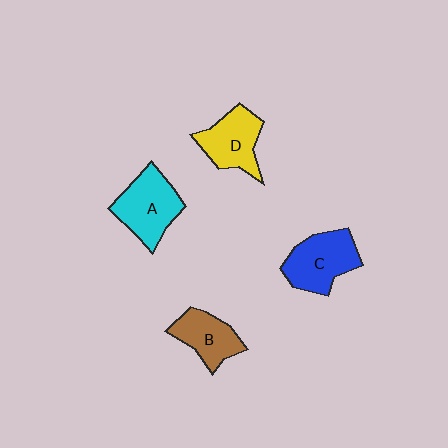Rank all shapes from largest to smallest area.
From largest to smallest: A (cyan), C (blue), D (yellow), B (brown).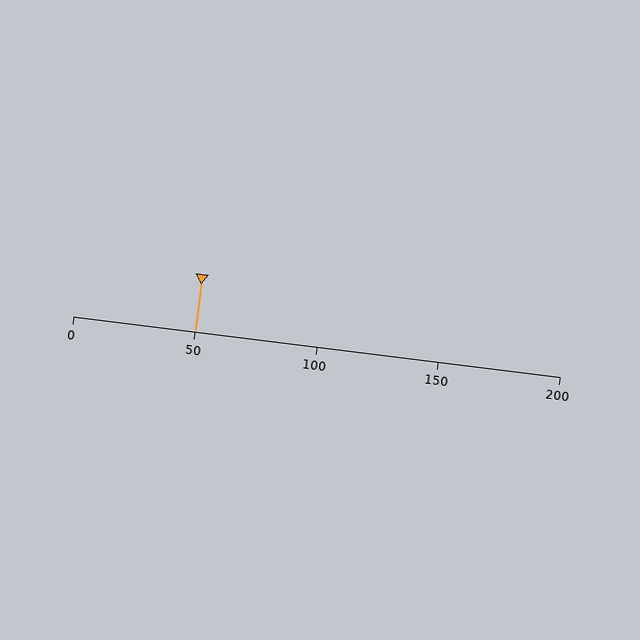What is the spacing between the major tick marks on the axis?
The major ticks are spaced 50 apart.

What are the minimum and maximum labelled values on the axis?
The axis runs from 0 to 200.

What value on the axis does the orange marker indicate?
The marker indicates approximately 50.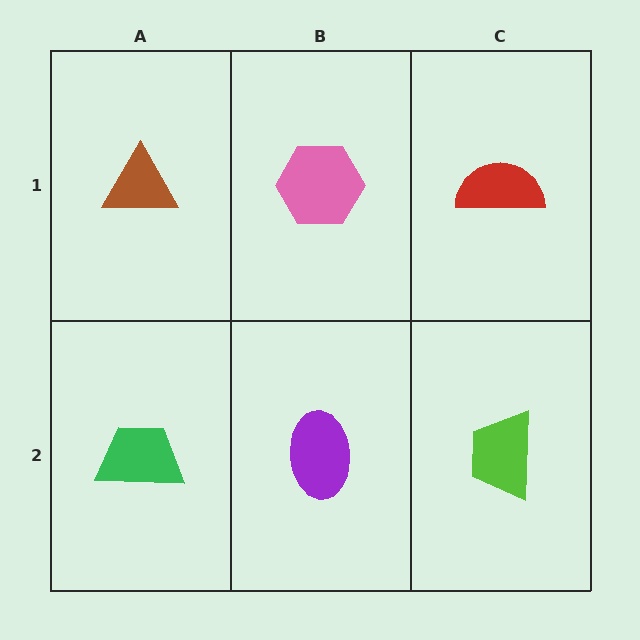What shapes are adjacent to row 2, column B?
A pink hexagon (row 1, column B), a green trapezoid (row 2, column A), a lime trapezoid (row 2, column C).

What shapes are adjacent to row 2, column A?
A brown triangle (row 1, column A), a purple ellipse (row 2, column B).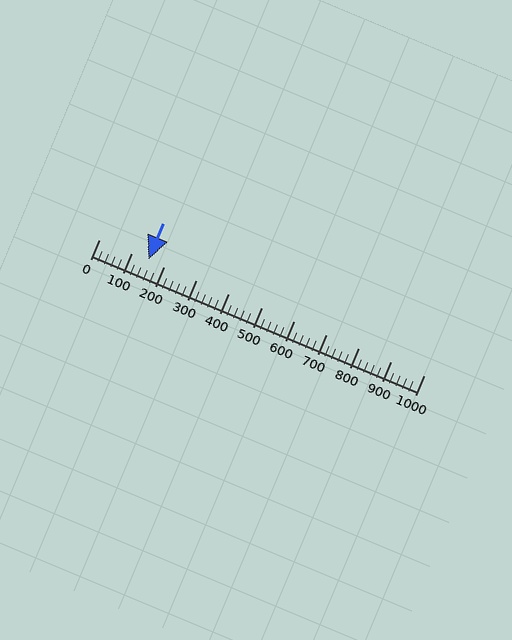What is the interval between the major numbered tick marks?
The major tick marks are spaced 100 units apart.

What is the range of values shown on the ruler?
The ruler shows values from 0 to 1000.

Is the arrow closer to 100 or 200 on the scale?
The arrow is closer to 200.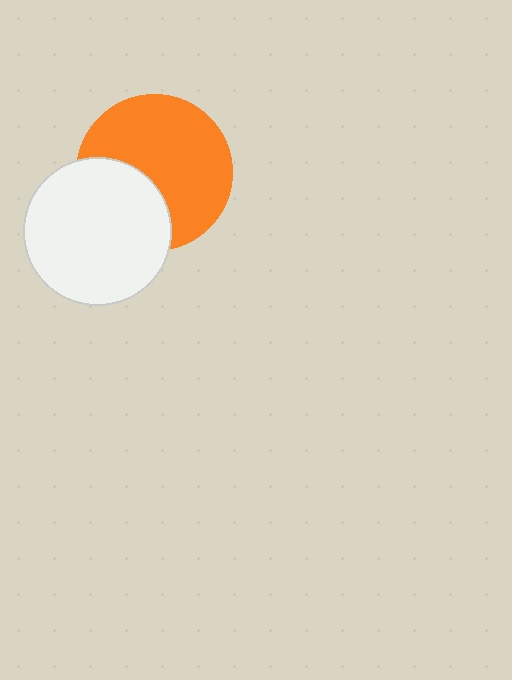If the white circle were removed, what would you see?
You would see the complete orange circle.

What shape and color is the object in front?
The object in front is a white circle.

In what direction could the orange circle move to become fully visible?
The orange circle could move toward the upper-right. That would shift it out from behind the white circle entirely.